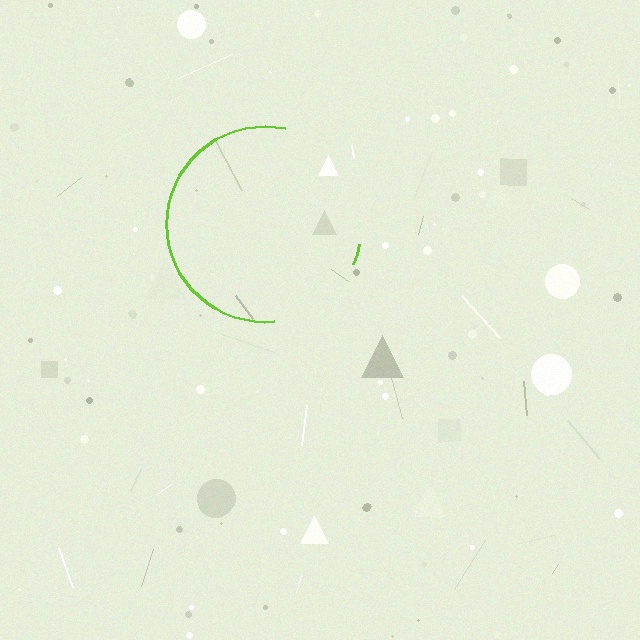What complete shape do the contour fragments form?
The contour fragments form a circle.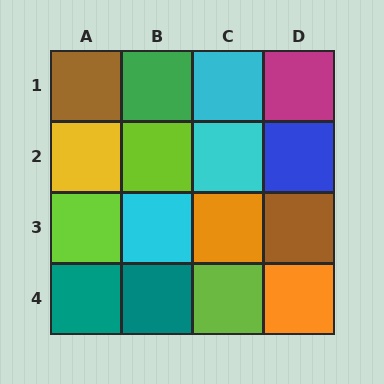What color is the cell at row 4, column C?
Lime.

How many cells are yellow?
1 cell is yellow.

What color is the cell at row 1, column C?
Cyan.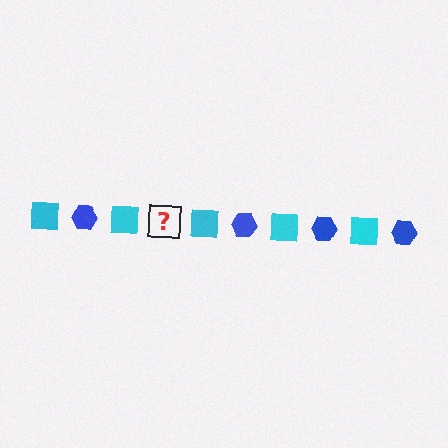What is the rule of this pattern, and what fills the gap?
The rule is that the pattern alternates between cyan square and blue hexagon. The gap should be filled with a blue hexagon.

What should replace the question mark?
The question mark should be replaced with a blue hexagon.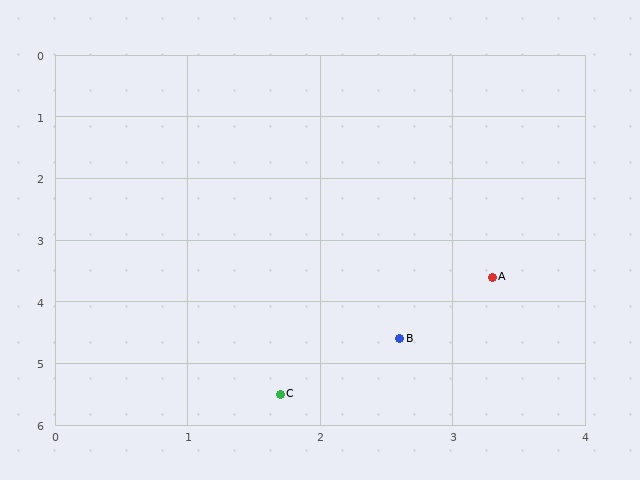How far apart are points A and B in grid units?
Points A and B are about 1.2 grid units apart.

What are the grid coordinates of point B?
Point B is at approximately (2.6, 4.6).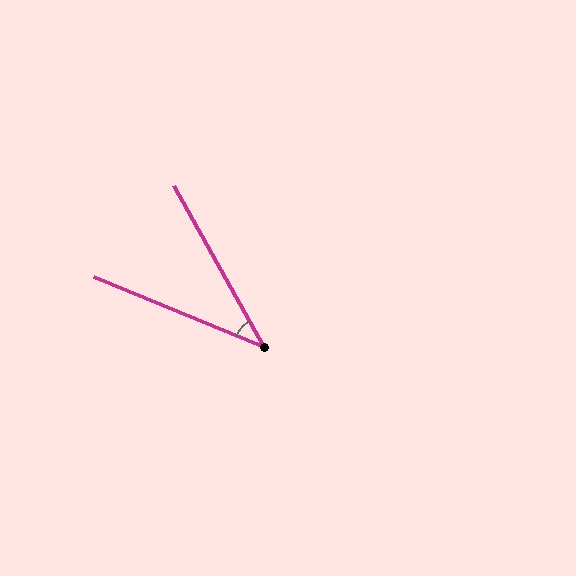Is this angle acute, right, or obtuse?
It is acute.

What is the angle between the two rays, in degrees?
Approximately 39 degrees.